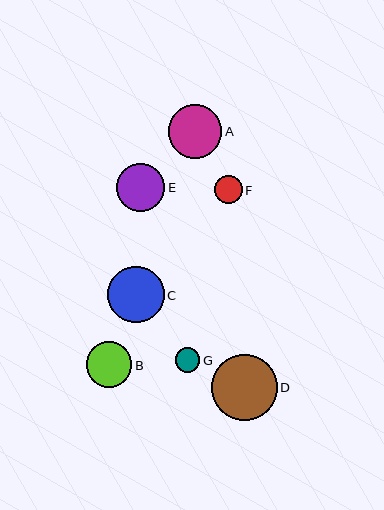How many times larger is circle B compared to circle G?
Circle B is approximately 1.9 times the size of circle G.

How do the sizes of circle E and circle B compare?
Circle E and circle B are approximately the same size.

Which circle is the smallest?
Circle G is the smallest with a size of approximately 24 pixels.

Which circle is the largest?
Circle D is the largest with a size of approximately 66 pixels.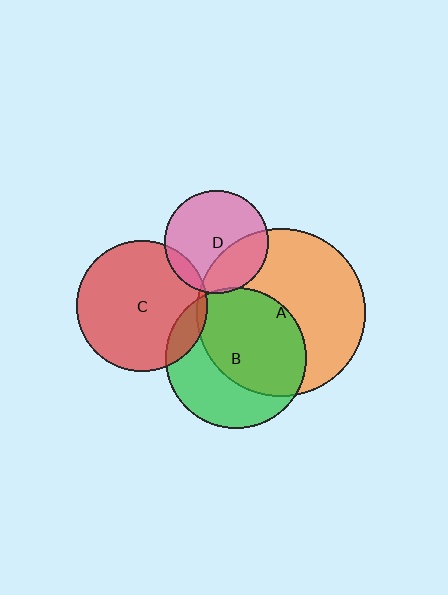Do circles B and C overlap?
Yes.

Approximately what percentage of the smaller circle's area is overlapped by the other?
Approximately 10%.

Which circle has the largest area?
Circle A (orange).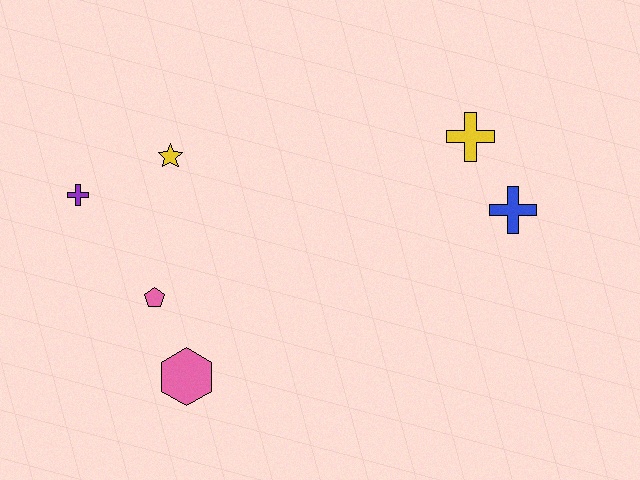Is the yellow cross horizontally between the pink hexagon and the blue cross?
Yes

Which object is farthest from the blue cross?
The purple cross is farthest from the blue cross.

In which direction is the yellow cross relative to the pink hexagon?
The yellow cross is to the right of the pink hexagon.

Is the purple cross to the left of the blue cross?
Yes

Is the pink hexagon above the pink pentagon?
No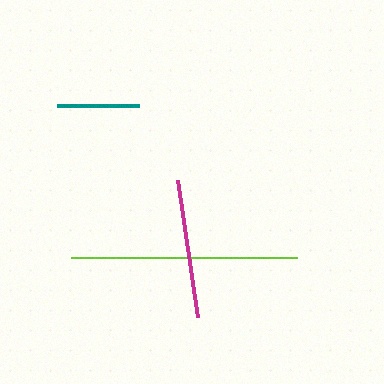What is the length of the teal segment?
The teal segment is approximately 82 pixels long.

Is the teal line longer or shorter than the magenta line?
The magenta line is longer than the teal line.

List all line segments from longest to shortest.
From longest to shortest: lime, magenta, teal.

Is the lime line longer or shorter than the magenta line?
The lime line is longer than the magenta line.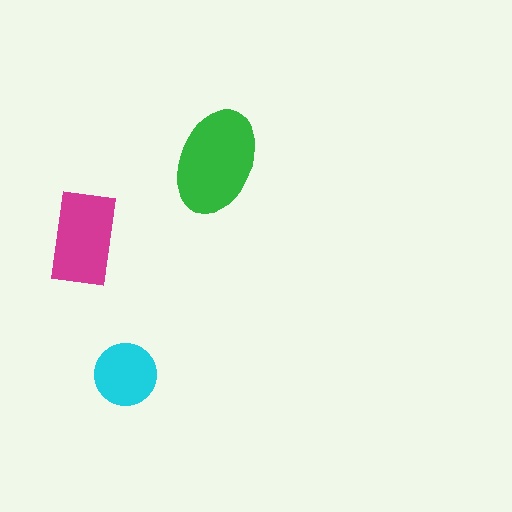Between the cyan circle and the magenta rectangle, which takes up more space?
The magenta rectangle.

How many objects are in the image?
There are 3 objects in the image.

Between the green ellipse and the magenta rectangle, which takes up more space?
The green ellipse.